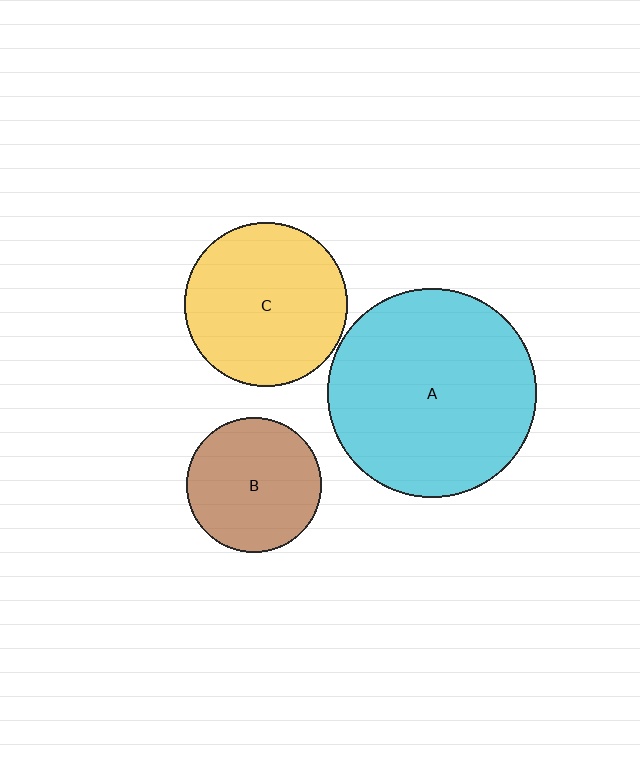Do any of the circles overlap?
No, none of the circles overlap.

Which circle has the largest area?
Circle A (cyan).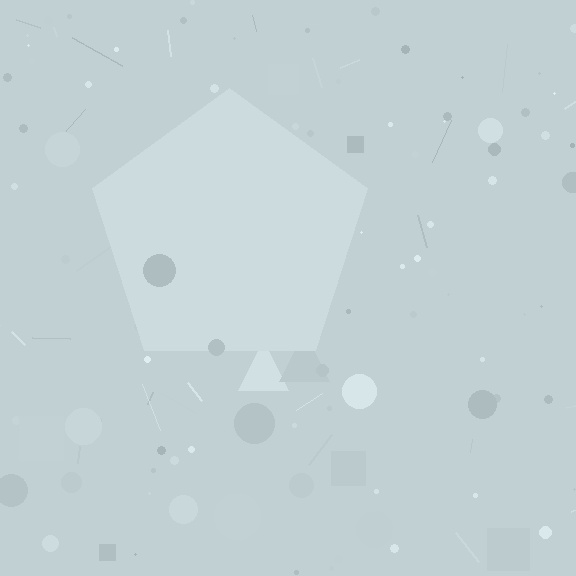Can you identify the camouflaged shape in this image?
The camouflaged shape is a pentagon.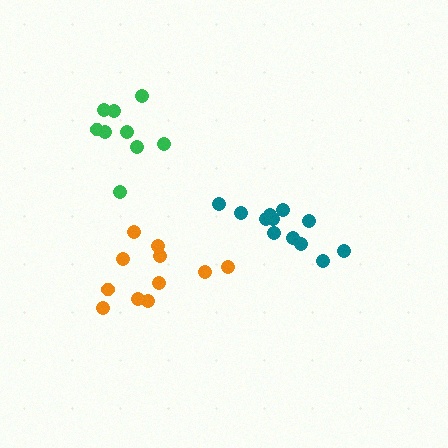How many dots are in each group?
Group 1: 11 dots, Group 2: 12 dots, Group 3: 9 dots (32 total).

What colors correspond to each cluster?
The clusters are colored: orange, teal, green.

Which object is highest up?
The green cluster is topmost.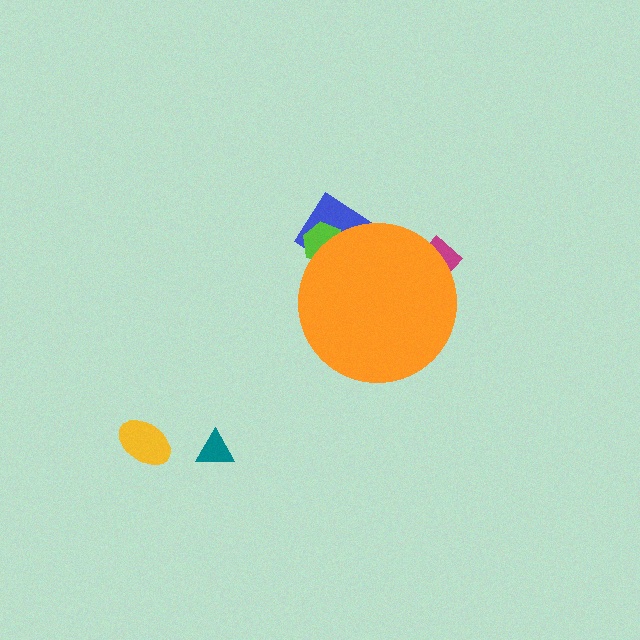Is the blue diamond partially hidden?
Yes, the blue diamond is partially hidden behind the orange circle.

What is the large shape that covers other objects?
An orange circle.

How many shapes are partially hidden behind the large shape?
3 shapes are partially hidden.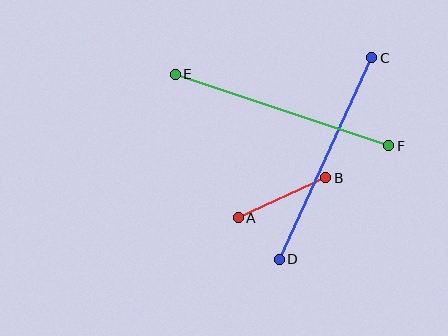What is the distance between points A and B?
The distance is approximately 96 pixels.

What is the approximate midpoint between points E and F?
The midpoint is at approximately (282, 110) pixels.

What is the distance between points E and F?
The distance is approximately 225 pixels.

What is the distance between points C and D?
The distance is approximately 222 pixels.